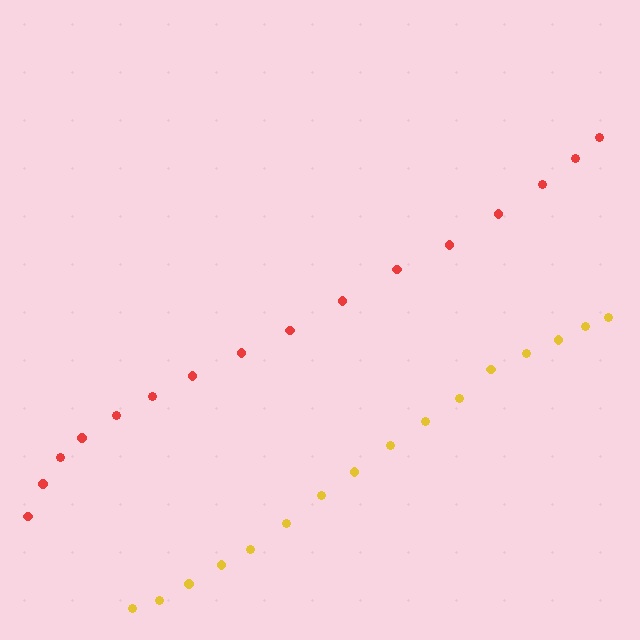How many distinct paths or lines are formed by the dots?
There are 2 distinct paths.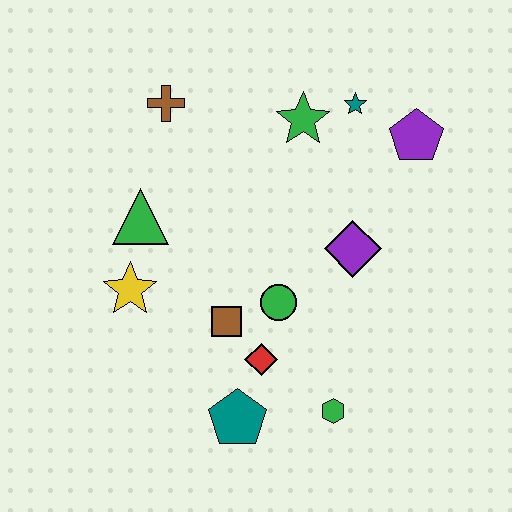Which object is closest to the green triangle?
The yellow star is closest to the green triangle.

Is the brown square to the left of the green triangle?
No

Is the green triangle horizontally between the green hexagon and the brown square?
No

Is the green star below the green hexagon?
No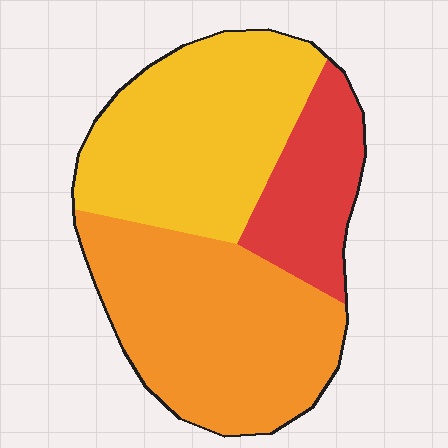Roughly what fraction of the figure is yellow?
Yellow covers roughly 40% of the figure.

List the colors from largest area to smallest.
From largest to smallest: orange, yellow, red.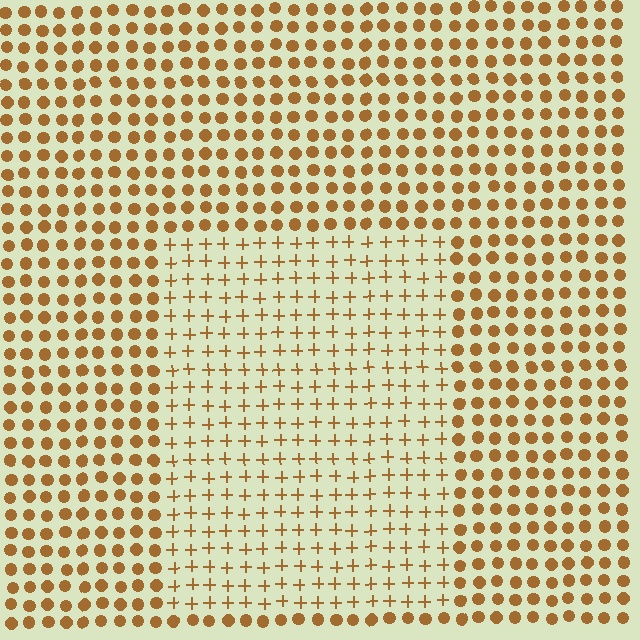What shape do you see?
I see a rectangle.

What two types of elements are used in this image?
The image uses plus signs inside the rectangle region and circles outside it.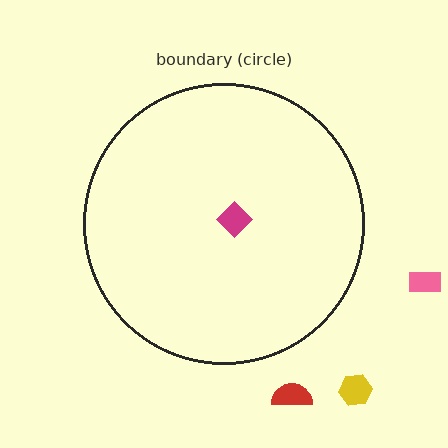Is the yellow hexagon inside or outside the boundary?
Outside.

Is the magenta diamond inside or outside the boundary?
Inside.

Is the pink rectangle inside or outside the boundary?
Outside.